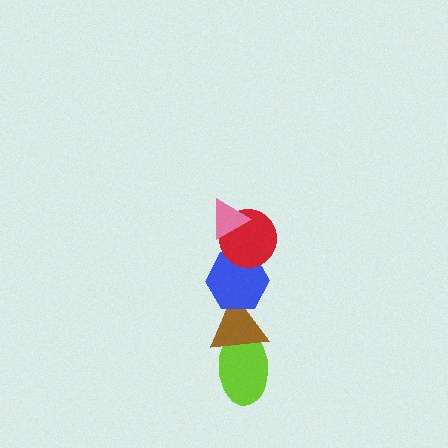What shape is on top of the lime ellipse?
The brown triangle is on top of the lime ellipse.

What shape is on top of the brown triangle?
The blue hexagon is on top of the brown triangle.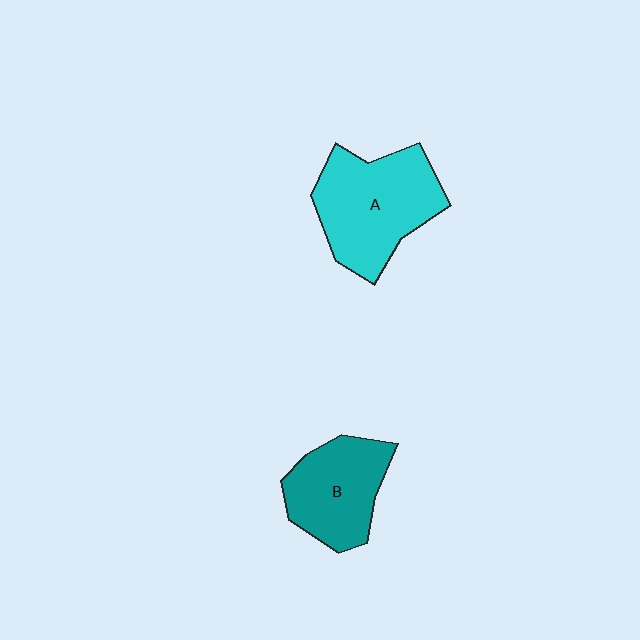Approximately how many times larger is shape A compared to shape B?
Approximately 1.3 times.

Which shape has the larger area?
Shape A (cyan).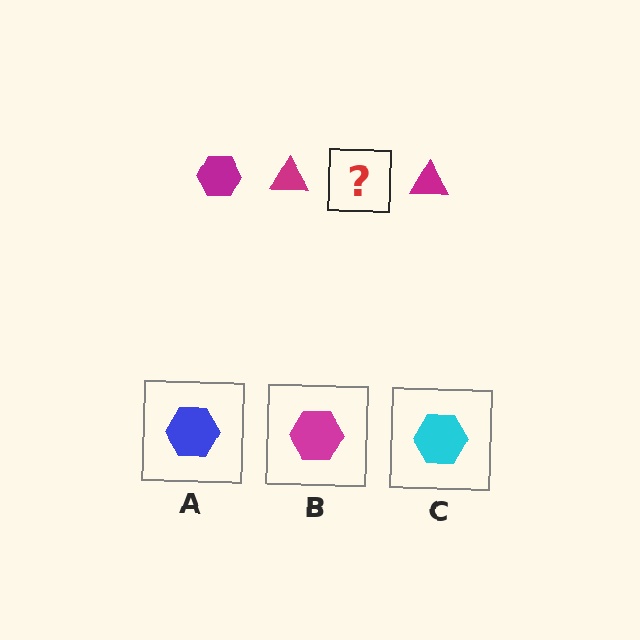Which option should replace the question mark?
Option B.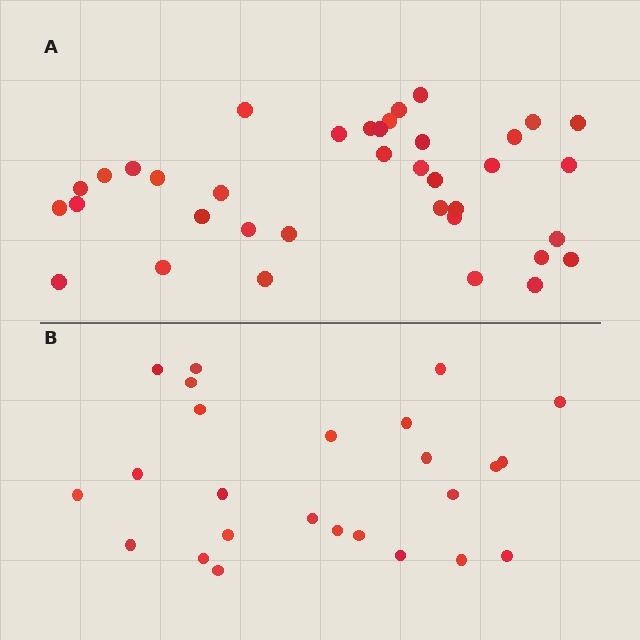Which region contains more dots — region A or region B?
Region A (the top region) has more dots.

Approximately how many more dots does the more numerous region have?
Region A has roughly 12 or so more dots than region B.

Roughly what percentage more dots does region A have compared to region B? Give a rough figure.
About 50% more.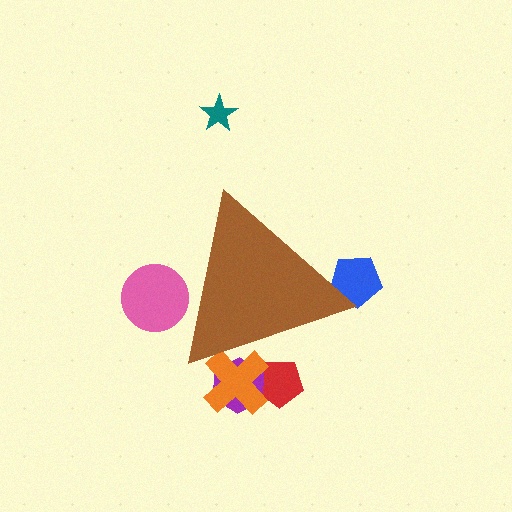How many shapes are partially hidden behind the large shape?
5 shapes are partially hidden.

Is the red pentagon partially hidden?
Yes, the red pentagon is partially hidden behind the brown triangle.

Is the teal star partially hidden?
No, the teal star is fully visible.